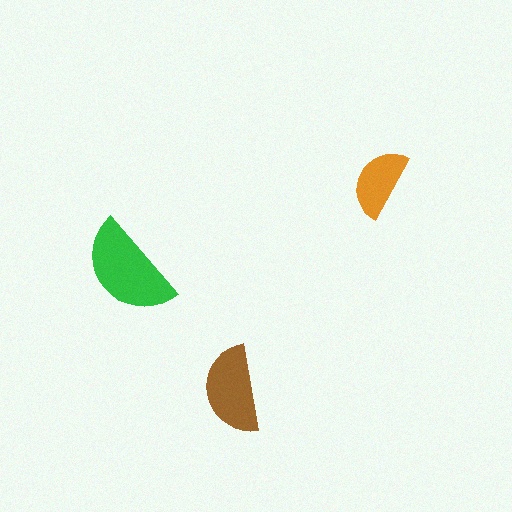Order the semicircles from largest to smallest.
the green one, the brown one, the orange one.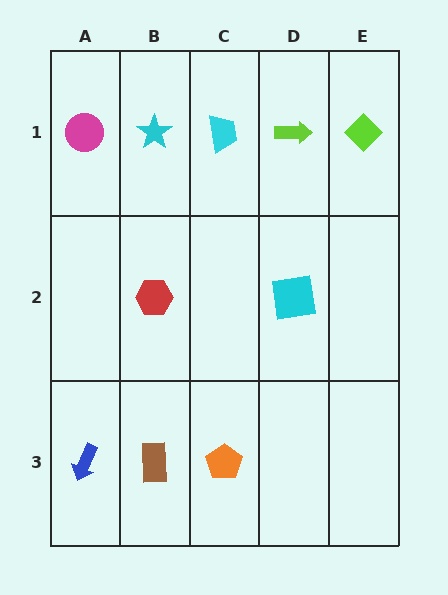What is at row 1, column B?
A cyan star.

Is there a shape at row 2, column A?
No, that cell is empty.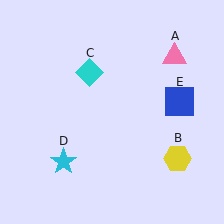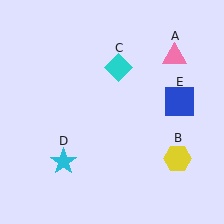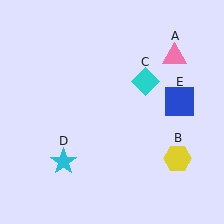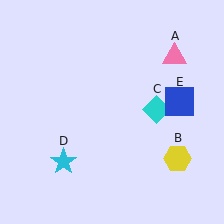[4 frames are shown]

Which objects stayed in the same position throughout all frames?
Pink triangle (object A) and yellow hexagon (object B) and cyan star (object D) and blue square (object E) remained stationary.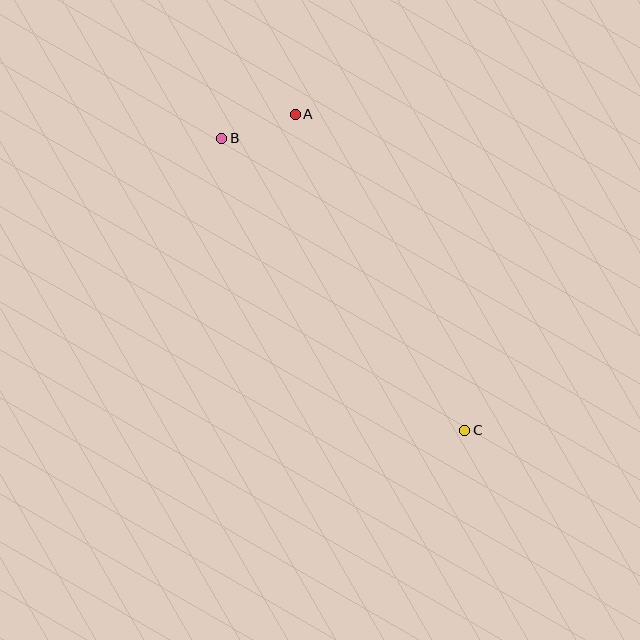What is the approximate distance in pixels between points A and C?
The distance between A and C is approximately 358 pixels.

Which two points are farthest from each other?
Points B and C are farthest from each other.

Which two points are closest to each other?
Points A and B are closest to each other.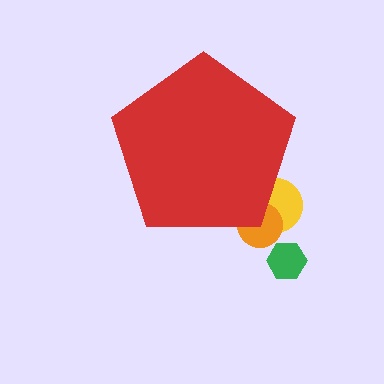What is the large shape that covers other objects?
A red pentagon.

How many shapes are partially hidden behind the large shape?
2 shapes are partially hidden.